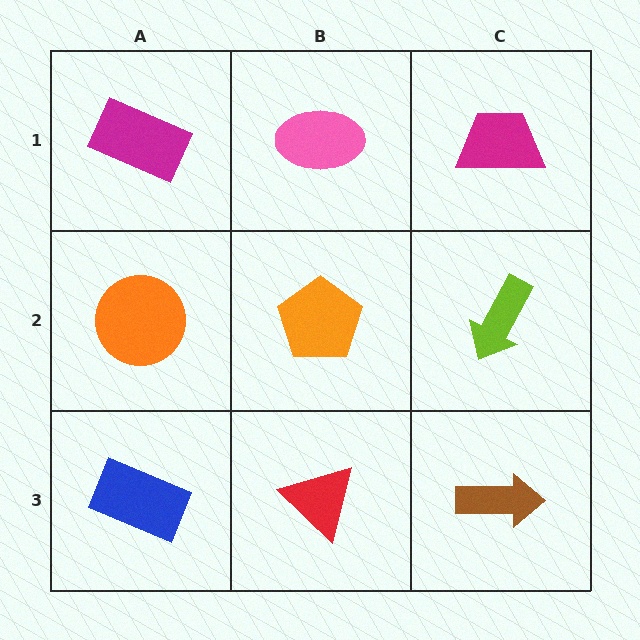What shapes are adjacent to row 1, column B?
An orange pentagon (row 2, column B), a magenta rectangle (row 1, column A), a magenta trapezoid (row 1, column C).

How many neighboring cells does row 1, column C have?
2.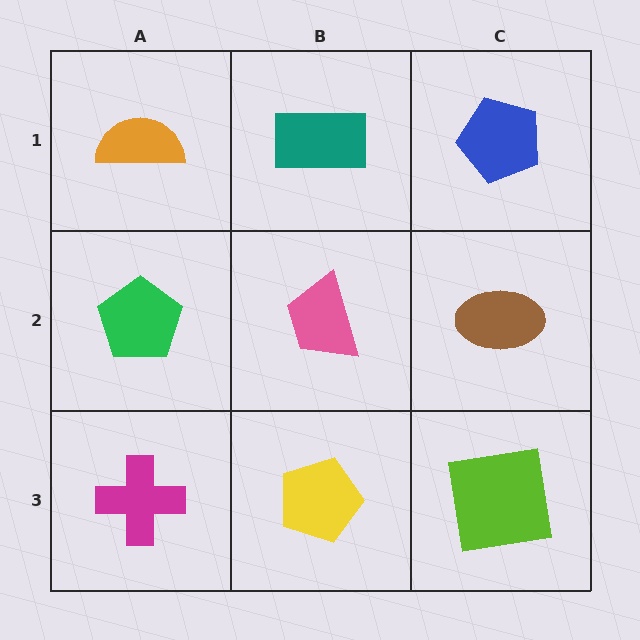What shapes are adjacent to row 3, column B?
A pink trapezoid (row 2, column B), a magenta cross (row 3, column A), a lime square (row 3, column C).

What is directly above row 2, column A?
An orange semicircle.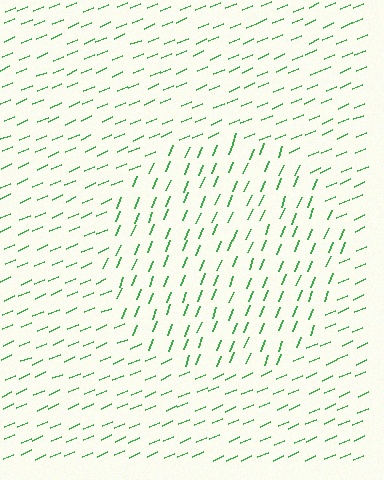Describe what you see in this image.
The image is filled with small green line segments. A circle region in the image has lines oriented differently from the surrounding lines, creating a visible texture boundary.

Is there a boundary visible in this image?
Yes, there is a texture boundary formed by a change in line orientation.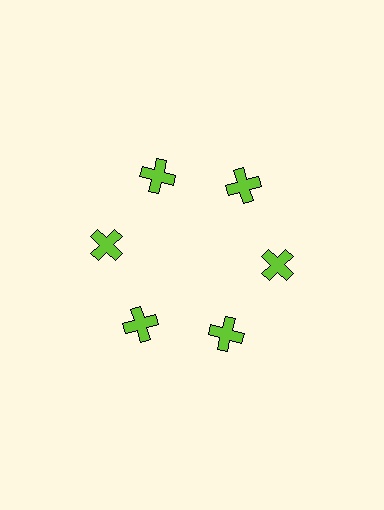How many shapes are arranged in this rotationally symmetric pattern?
There are 6 shapes, arranged in 6 groups of 1.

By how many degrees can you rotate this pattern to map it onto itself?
The pattern maps onto itself every 60 degrees of rotation.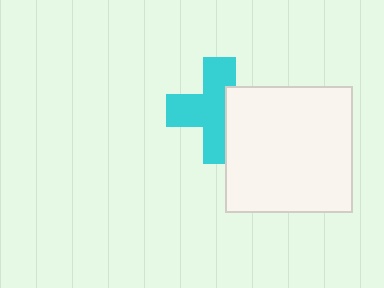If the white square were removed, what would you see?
You would see the complete cyan cross.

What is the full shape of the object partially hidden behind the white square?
The partially hidden object is a cyan cross.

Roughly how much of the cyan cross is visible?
Most of it is visible (roughly 65%).